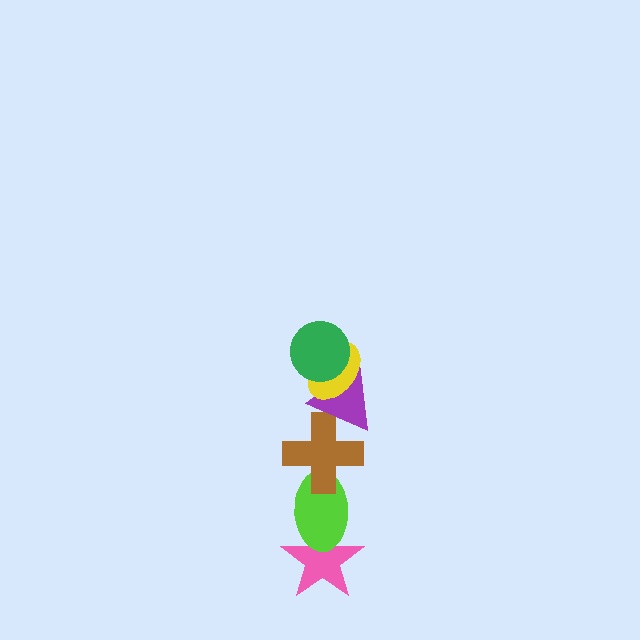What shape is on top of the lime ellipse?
The brown cross is on top of the lime ellipse.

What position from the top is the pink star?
The pink star is 6th from the top.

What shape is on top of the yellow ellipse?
The green circle is on top of the yellow ellipse.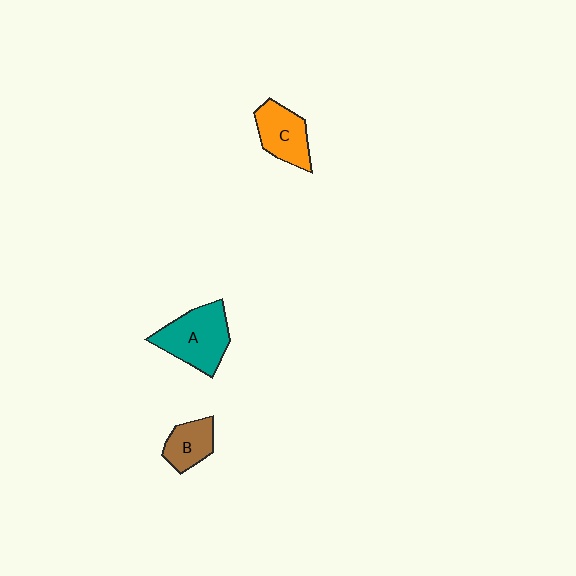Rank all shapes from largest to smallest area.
From largest to smallest: A (teal), C (orange), B (brown).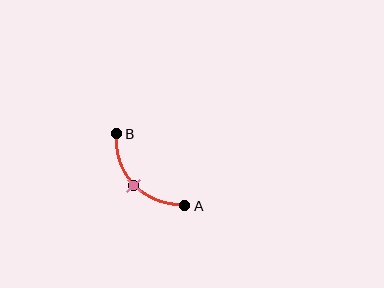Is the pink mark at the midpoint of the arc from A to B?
Yes. The pink mark lies on the arc at equal arc-length from both A and B — it is the arc midpoint.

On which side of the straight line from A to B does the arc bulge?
The arc bulges below and to the left of the straight line connecting A and B.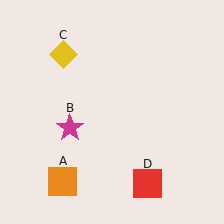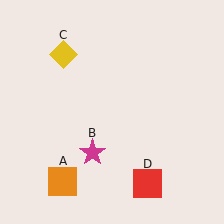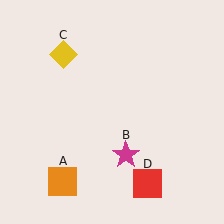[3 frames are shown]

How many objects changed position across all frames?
1 object changed position: magenta star (object B).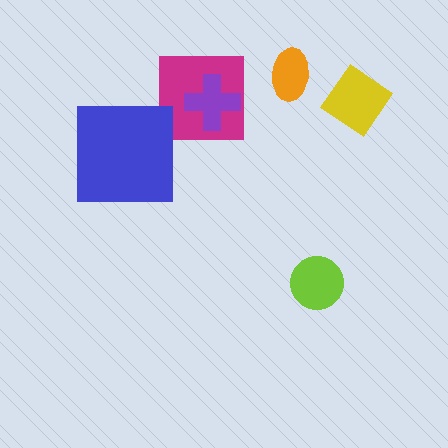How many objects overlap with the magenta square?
1 object overlaps with the magenta square.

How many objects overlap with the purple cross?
1 object overlaps with the purple cross.